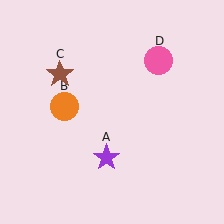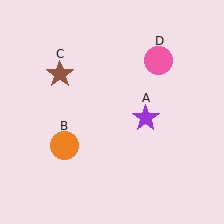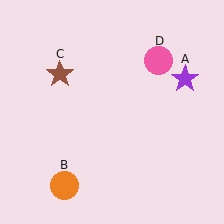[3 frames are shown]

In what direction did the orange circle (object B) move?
The orange circle (object B) moved down.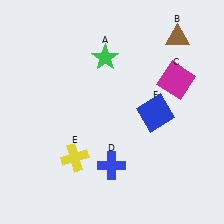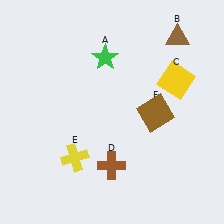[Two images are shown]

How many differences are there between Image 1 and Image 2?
There are 3 differences between the two images.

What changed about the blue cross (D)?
In Image 1, D is blue. In Image 2, it changed to brown.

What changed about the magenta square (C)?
In Image 1, C is magenta. In Image 2, it changed to yellow.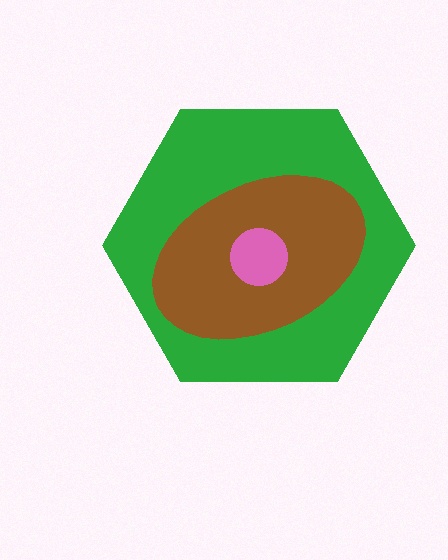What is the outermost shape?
The green hexagon.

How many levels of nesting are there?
3.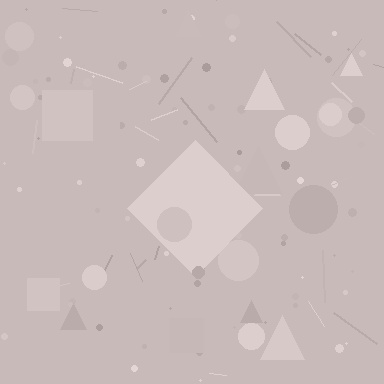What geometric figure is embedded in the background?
A diamond is embedded in the background.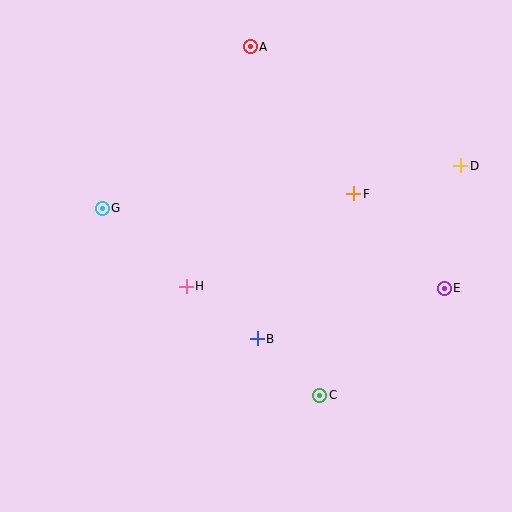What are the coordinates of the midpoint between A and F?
The midpoint between A and F is at (302, 120).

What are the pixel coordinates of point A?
Point A is at (250, 47).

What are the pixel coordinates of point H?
Point H is at (186, 286).